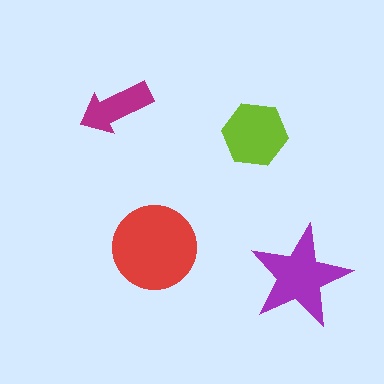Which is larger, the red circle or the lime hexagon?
The red circle.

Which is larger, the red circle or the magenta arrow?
The red circle.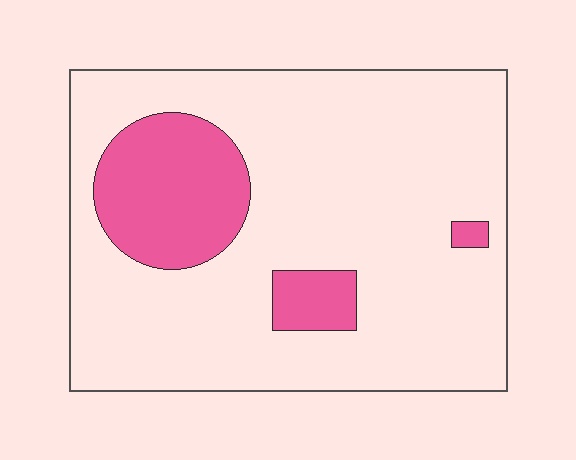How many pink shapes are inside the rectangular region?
3.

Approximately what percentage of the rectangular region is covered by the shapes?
Approximately 20%.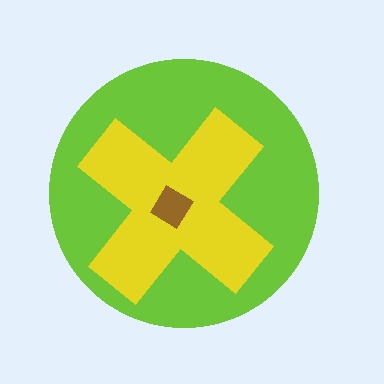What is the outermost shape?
The lime circle.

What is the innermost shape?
The brown diamond.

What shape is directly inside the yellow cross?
The brown diamond.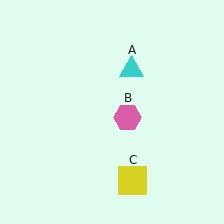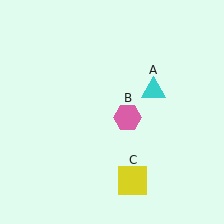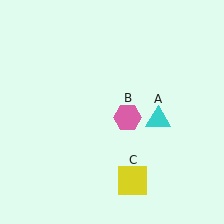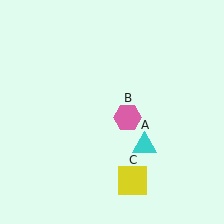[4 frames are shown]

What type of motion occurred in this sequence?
The cyan triangle (object A) rotated clockwise around the center of the scene.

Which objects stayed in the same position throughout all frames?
Pink hexagon (object B) and yellow square (object C) remained stationary.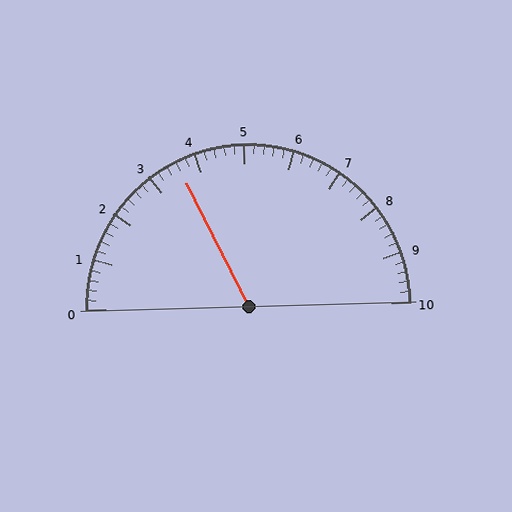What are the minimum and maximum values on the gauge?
The gauge ranges from 0 to 10.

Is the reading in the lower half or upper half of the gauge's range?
The reading is in the lower half of the range (0 to 10).